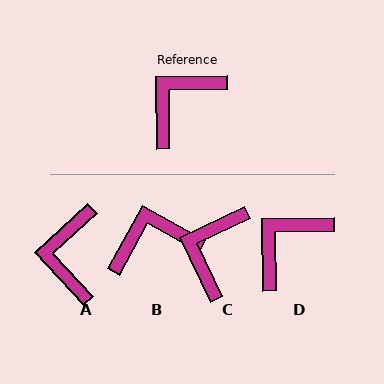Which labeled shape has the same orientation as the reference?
D.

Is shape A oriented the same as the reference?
No, it is off by about 42 degrees.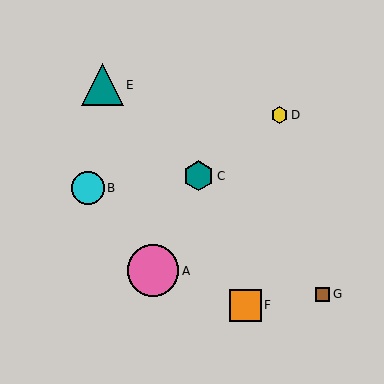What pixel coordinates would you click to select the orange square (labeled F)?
Click at (245, 305) to select the orange square F.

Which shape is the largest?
The pink circle (labeled A) is the largest.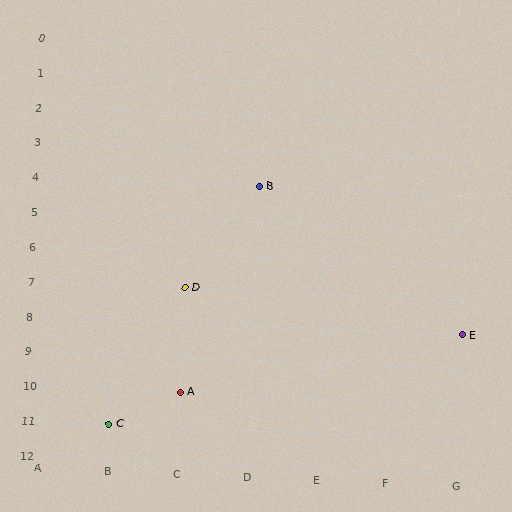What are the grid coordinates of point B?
Point B is at grid coordinates (D, 4).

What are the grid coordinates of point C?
Point C is at grid coordinates (B, 11).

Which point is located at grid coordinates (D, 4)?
Point B is at (D, 4).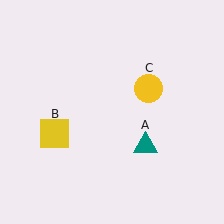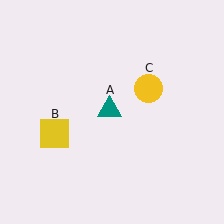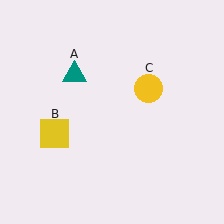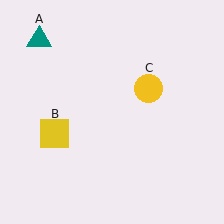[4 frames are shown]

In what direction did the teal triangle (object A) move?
The teal triangle (object A) moved up and to the left.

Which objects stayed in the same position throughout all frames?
Yellow square (object B) and yellow circle (object C) remained stationary.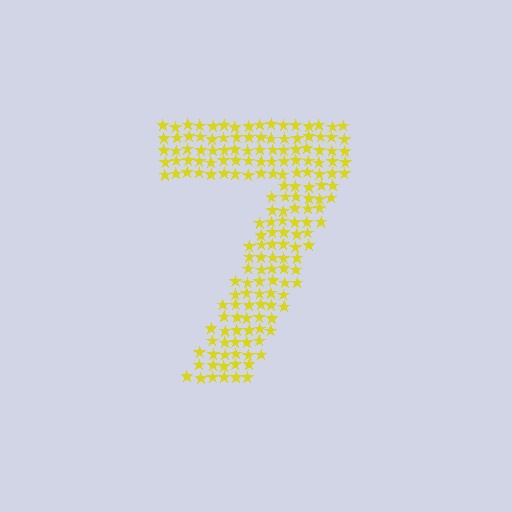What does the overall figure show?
The overall figure shows the digit 7.